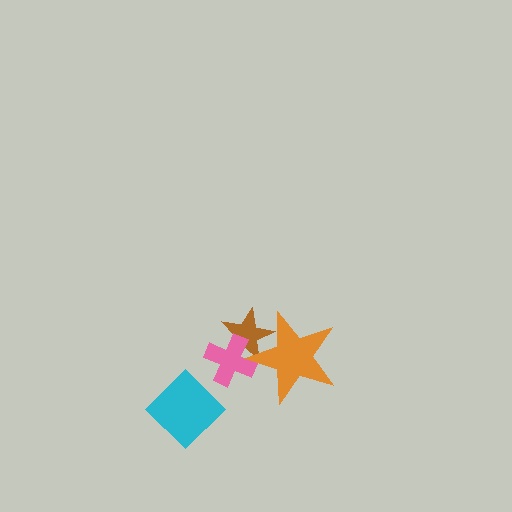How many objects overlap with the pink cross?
2 objects overlap with the pink cross.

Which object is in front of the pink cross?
The orange star is in front of the pink cross.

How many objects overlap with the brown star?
2 objects overlap with the brown star.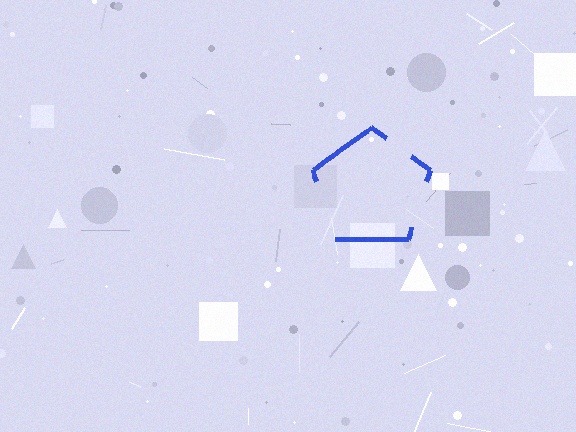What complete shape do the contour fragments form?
The contour fragments form a pentagon.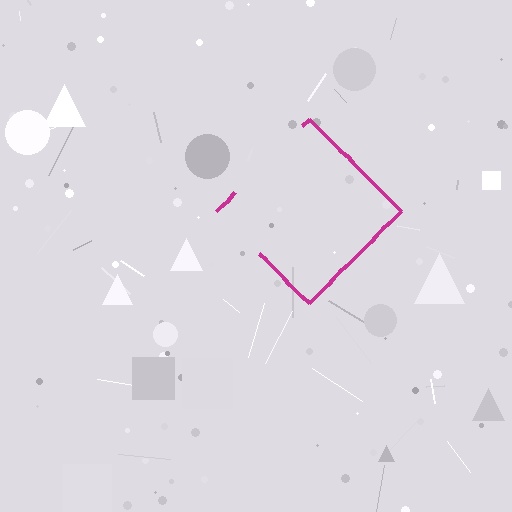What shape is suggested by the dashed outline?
The dashed outline suggests a diamond.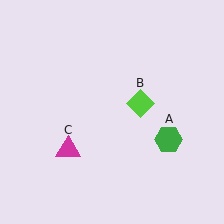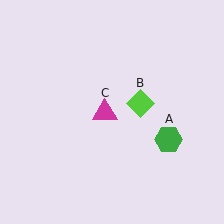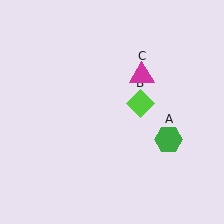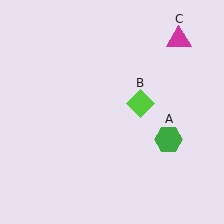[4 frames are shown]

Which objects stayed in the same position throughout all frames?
Green hexagon (object A) and lime diamond (object B) remained stationary.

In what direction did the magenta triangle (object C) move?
The magenta triangle (object C) moved up and to the right.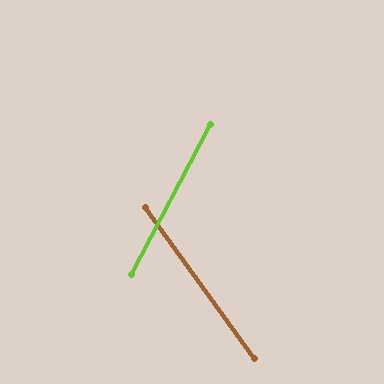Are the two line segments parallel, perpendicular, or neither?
Neither parallel nor perpendicular — they differ by about 64°.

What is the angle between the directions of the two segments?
Approximately 64 degrees.